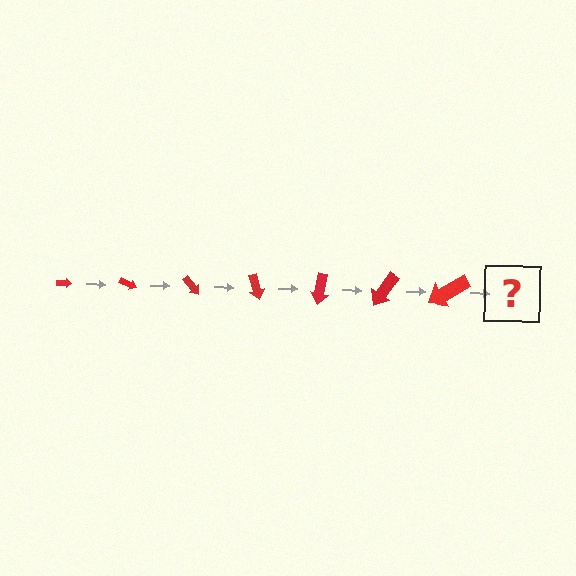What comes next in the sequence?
The next element should be an arrow, larger than the previous one and rotated 175 degrees from the start.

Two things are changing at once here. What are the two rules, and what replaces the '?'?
The two rules are that the arrow grows larger each step and it rotates 25 degrees each step. The '?' should be an arrow, larger than the previous one and rotated 175 degrees from the start.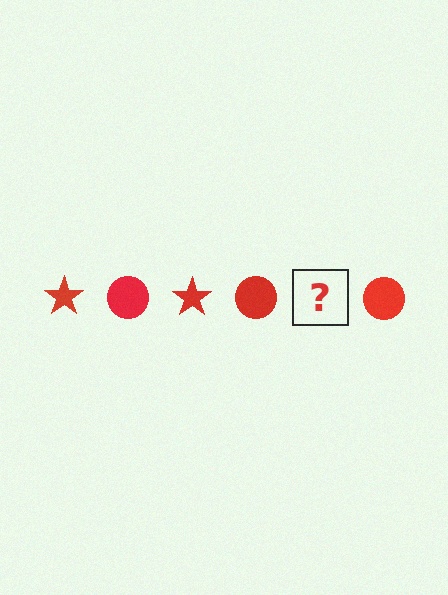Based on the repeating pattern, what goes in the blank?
The blank should be a red star.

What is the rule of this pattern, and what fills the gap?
The rule is that the pattern cycles through star, circle shapes in red. The gap should be filled with a red star.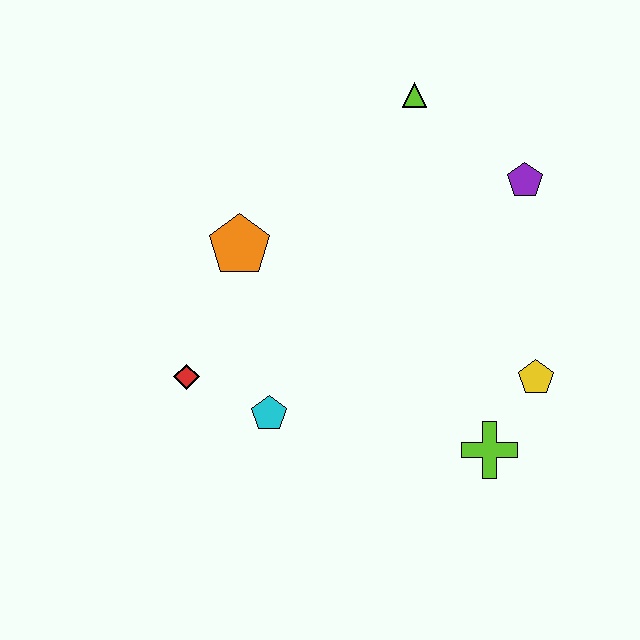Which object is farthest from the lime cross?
The lime triangle is farthest from the lime cross.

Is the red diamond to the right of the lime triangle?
No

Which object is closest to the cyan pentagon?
The red diamond is closest to the cyan pentagon.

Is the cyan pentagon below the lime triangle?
Yes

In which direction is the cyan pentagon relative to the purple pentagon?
The cyan pentagon is to the left of the purple pentagon.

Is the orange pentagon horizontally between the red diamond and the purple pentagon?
Yes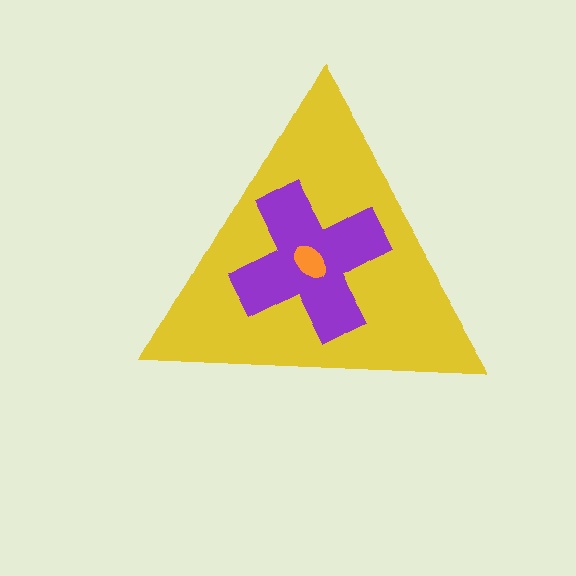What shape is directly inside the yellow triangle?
The purple cross.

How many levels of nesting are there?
3.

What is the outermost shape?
The yellow triangle.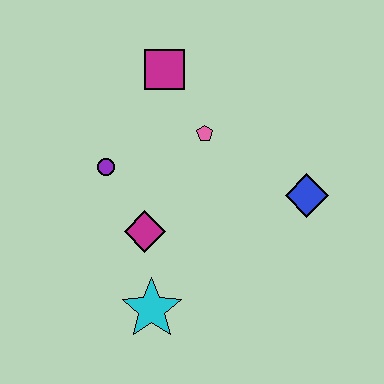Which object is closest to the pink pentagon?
The magenta square is closest to the pink pentagon.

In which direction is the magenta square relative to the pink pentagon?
The magenta square is above the pink pentagon.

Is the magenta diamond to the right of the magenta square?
No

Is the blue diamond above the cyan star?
Yes